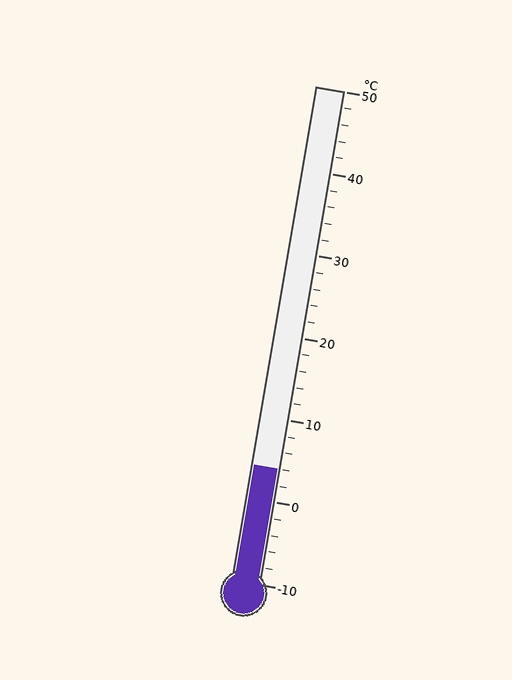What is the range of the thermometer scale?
The thermometer scale ranges from -10°C to 50°C.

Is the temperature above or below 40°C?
The temperature is below 40°C.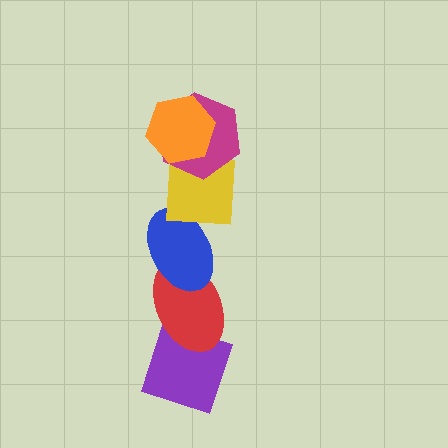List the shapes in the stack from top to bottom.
From top to bottom: the orange hexagon, the magenta hexagon, the yellow square, the blue ellipse, the red ellipse, the purple diamond.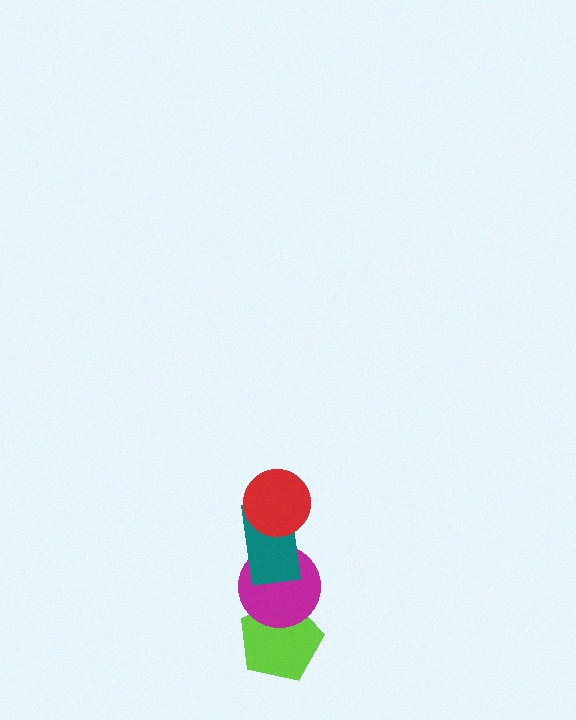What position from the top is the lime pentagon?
The lime pentagon is 4th from the top.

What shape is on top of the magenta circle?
The teal rectangle is on top of the magenta circle.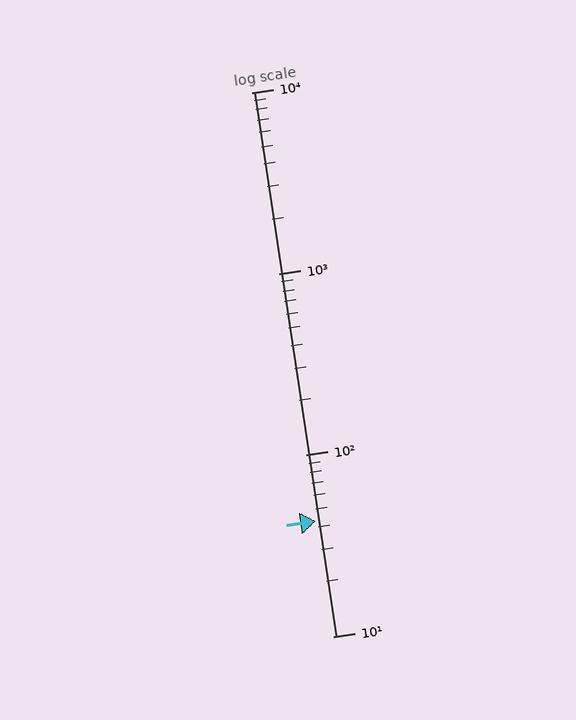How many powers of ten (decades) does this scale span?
The scale spans 3 decades, from 10 to 10000.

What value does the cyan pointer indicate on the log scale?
The pointer indicates approximately 43.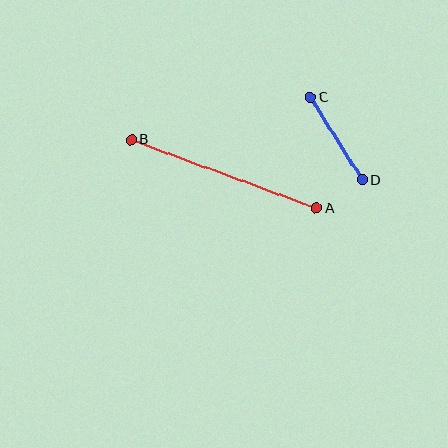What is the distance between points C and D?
The distance is approximately 97 pixels.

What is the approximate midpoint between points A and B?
The midpoint is at approximately (224, 174) pixels.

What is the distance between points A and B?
The distance is approximately 198 pixels.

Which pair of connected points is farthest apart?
Points A and B are farthest apart.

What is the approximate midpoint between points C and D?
The midpoint is at approximately (336, 139) pixels.